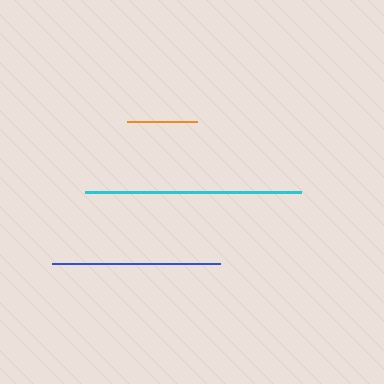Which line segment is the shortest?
The orange line is the shortest at approximately 70 pixels.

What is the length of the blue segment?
The blue segment is approximately 168 pixels long.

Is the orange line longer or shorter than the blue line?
The blue line is longer than the orange line.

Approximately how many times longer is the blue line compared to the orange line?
The blue line is approximately 2.4 times the length of the orange line.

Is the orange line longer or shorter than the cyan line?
The cyan line is longer than the orange line.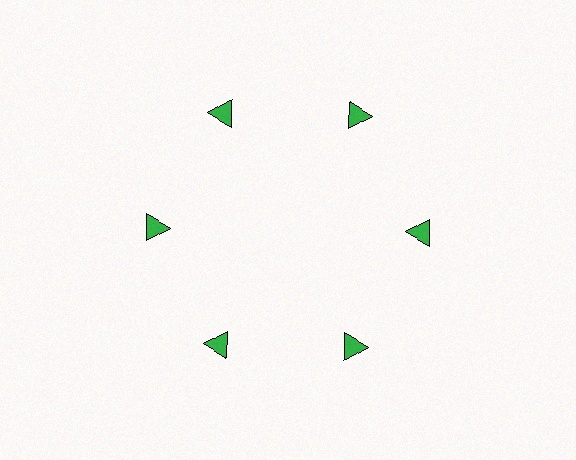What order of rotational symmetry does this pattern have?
This pattern has 6-fold rotational symmetry.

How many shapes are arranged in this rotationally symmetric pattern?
There are 6 shapes, arranged in 6 groups of 1.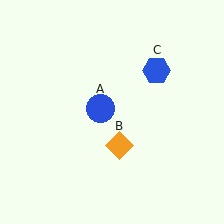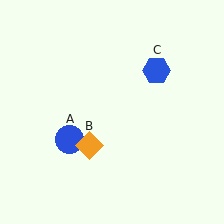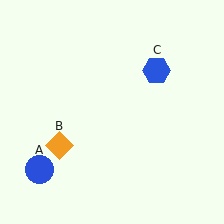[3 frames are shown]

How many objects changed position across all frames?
2 objects changed position: blue circle (object A), orange diamond (object B).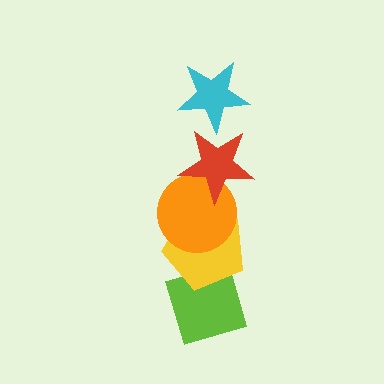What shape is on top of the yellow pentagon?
The orange circle is on top of the yellow pentagon.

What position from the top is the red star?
The red star is 2nd from the top.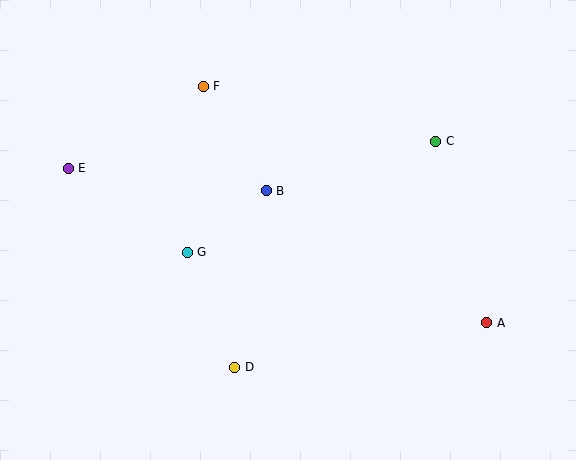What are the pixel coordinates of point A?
Point A is at (487, 323).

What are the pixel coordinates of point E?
Point E is at (68, 168).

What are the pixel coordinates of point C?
Point C is at (436, 141).